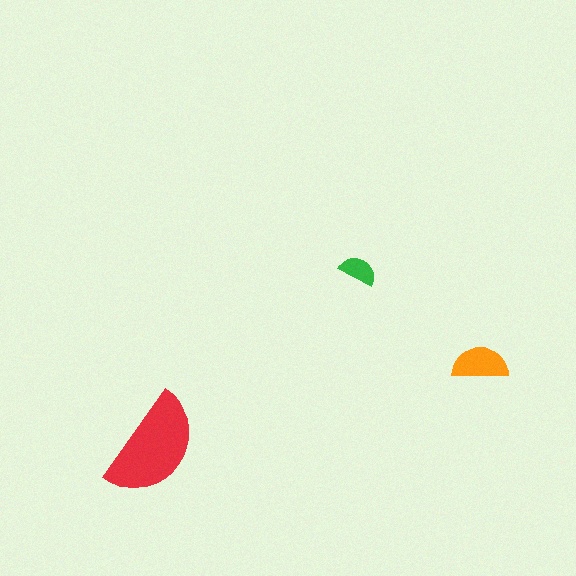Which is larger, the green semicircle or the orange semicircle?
The orange one.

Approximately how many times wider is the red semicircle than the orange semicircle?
About 2 times wider.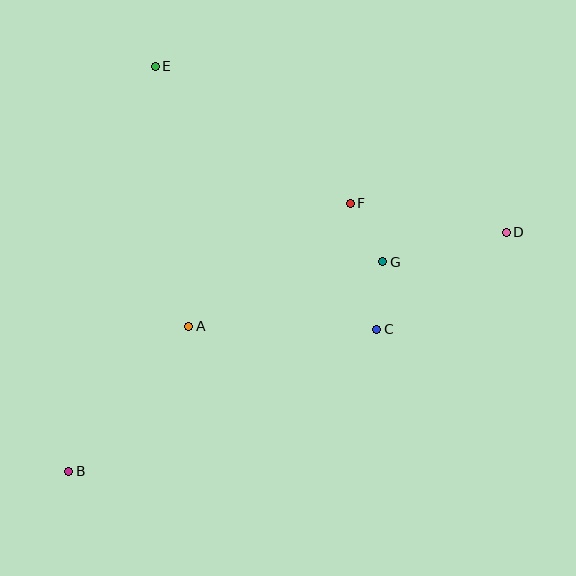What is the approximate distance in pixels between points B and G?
The distance between B and G is approximately 377 pixels.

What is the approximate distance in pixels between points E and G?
The distance between E and G is approximately 300 pixels.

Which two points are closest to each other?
Points F and G are closest to each other.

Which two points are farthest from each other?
Points B and D are farthest from each other.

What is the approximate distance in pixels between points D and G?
The distance between D and G is approximately 127 pixels.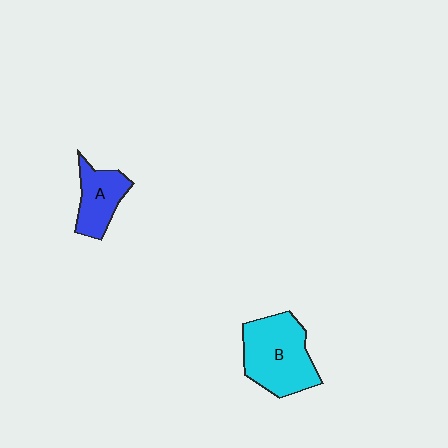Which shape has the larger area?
Shape B (cyan).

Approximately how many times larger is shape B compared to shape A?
Approximately 1.7 times.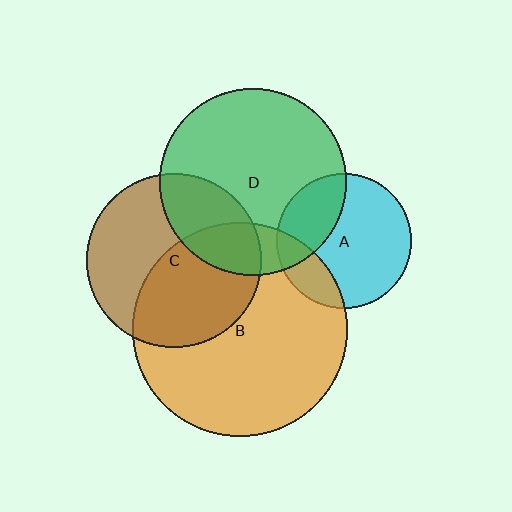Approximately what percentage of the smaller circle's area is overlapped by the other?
Approximately 20%.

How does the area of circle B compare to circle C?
Approximately 1.5 times.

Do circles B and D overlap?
Yes.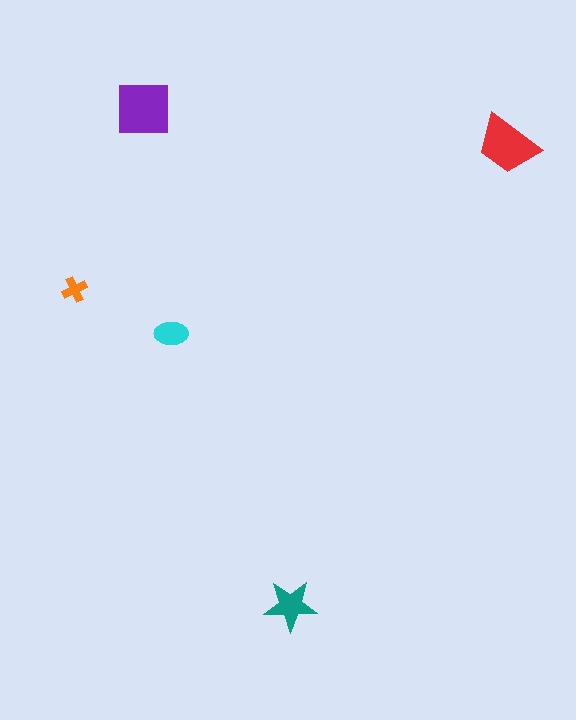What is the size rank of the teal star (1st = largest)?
3rd.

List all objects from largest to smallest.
The purple square, the red trapezoid, the teal star, the cyan ellipse, the orange cross.